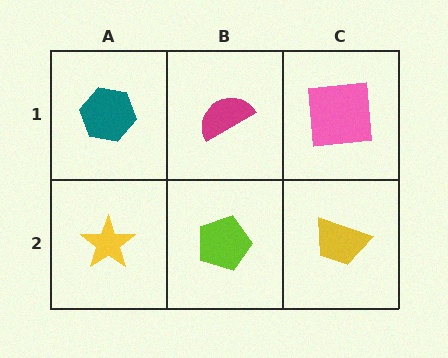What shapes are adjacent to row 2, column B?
A magenta semicircle (row 1, column B), a yellow star (row 2, column A), a yellow trapezoid (row 2, column C).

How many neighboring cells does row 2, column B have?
3.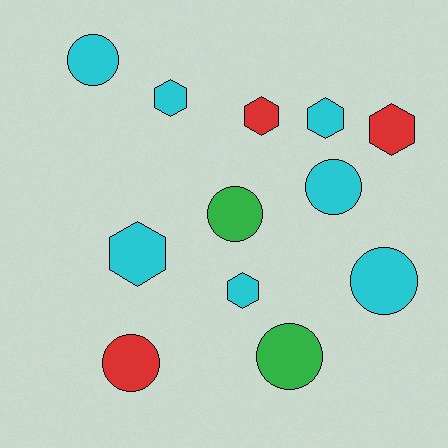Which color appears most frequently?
Cyan, with 7 objects.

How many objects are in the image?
There are 12 objects.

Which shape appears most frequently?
Hexagon, with 6 objects.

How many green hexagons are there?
There are no green hexagons.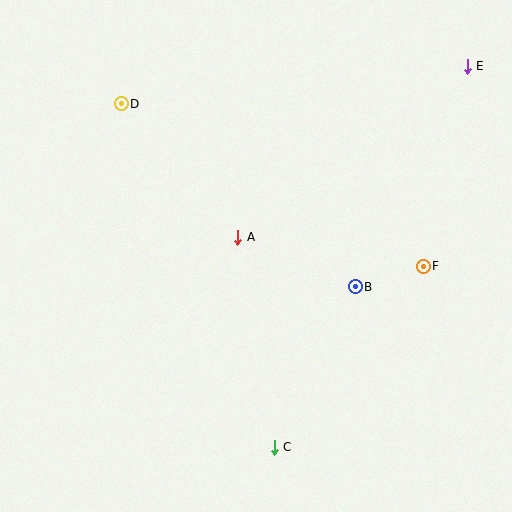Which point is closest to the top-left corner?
Point D is closest to the top-left corner.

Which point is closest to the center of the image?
Point A at (238, 237) is closest to the center.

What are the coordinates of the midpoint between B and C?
The midpoint between B and C is at (315, 367).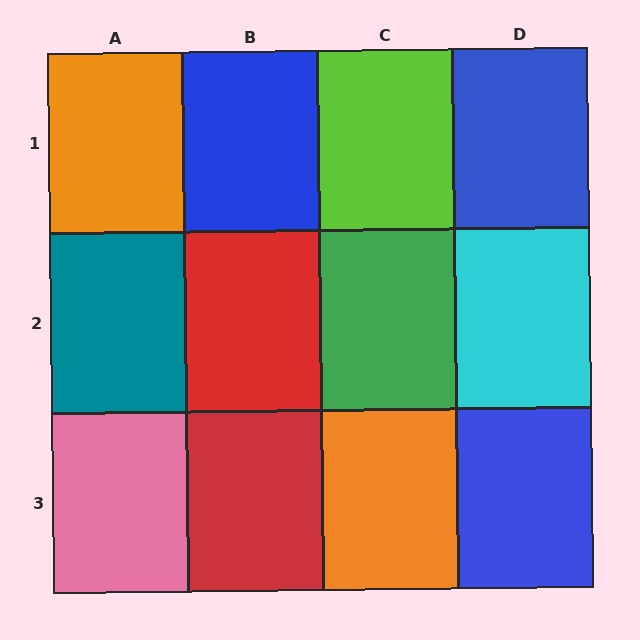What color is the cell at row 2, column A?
Teal.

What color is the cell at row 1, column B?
Blue.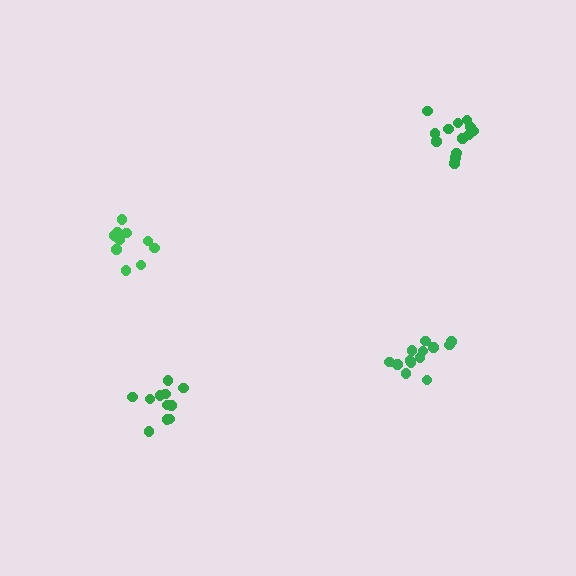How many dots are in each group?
Group 1: 11 dots, Group 2: 13 dots, Group 3: 10 dots, Group 4: 13 dots (47 total).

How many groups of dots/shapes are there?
There are 4 groups.